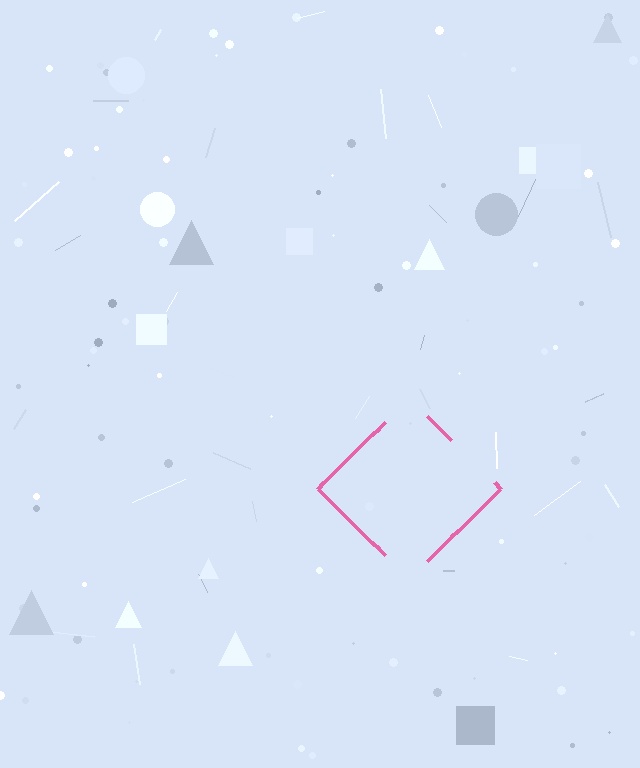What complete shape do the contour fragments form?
The contour fragments form a diamond.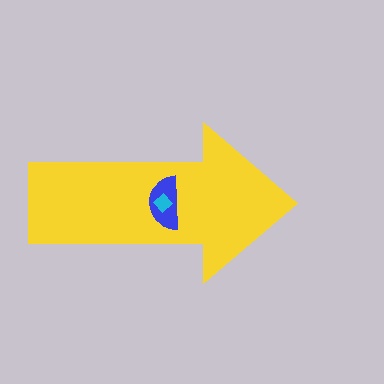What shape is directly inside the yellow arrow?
The blue semicircle.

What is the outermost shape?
The yellow arrow.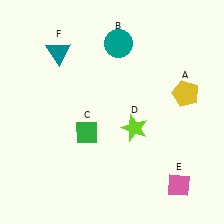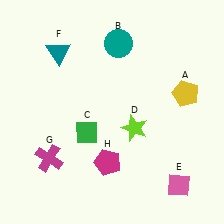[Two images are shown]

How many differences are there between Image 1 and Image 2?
There are 2 differences between the two images.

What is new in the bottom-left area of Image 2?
A magenta cross (G) was added in the bottom-left area of Image 2.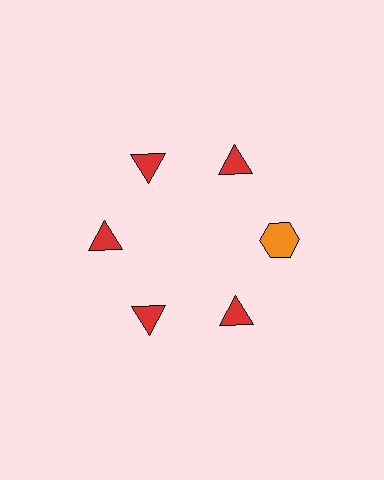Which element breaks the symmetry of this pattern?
The orange hexagon at roughly the 3 o'clock position breaks the symmetry. All other shapes are red triangles.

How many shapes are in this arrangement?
There are 6 shapes arranged in a ring pattern.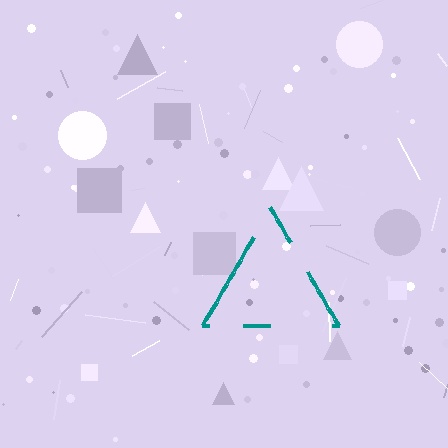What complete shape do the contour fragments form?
The contour fragments form a triangle.